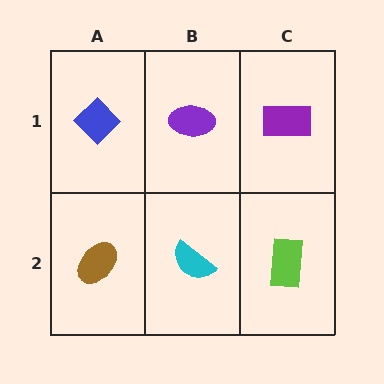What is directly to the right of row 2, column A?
A cyan semicircle.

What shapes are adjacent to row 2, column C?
A purple rectangle (row 1, column C), a cyan semicircle (row 2, column B).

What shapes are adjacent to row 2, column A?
A blue diamond (row 1, column A), a cyan semicircle (row 2, column B).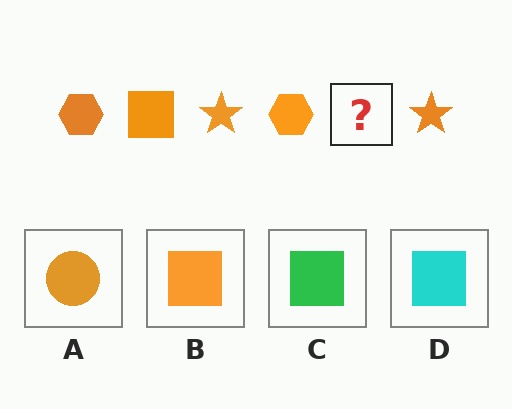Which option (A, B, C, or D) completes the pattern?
B.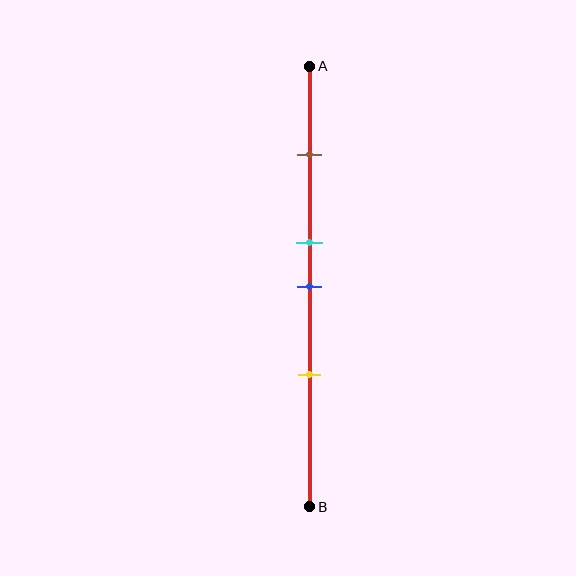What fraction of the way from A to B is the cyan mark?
The cyan mark is approximately 40% (0.4) of the way from A to B.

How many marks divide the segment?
There are 4 marks dividing the segment.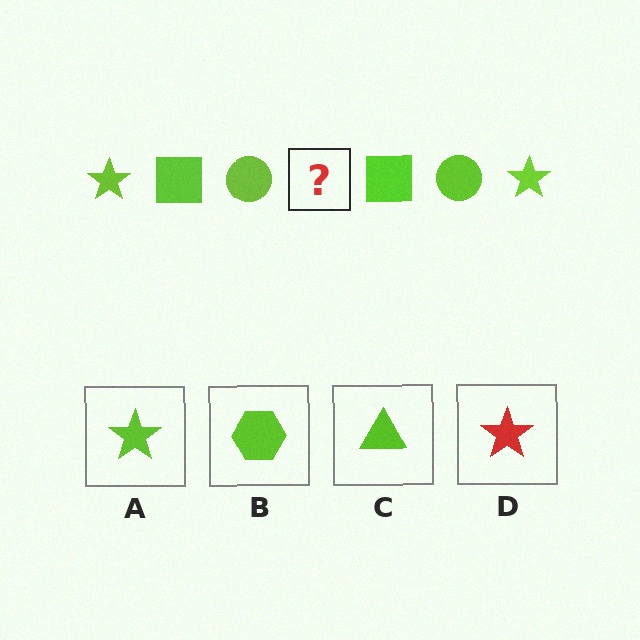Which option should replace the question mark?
Option A.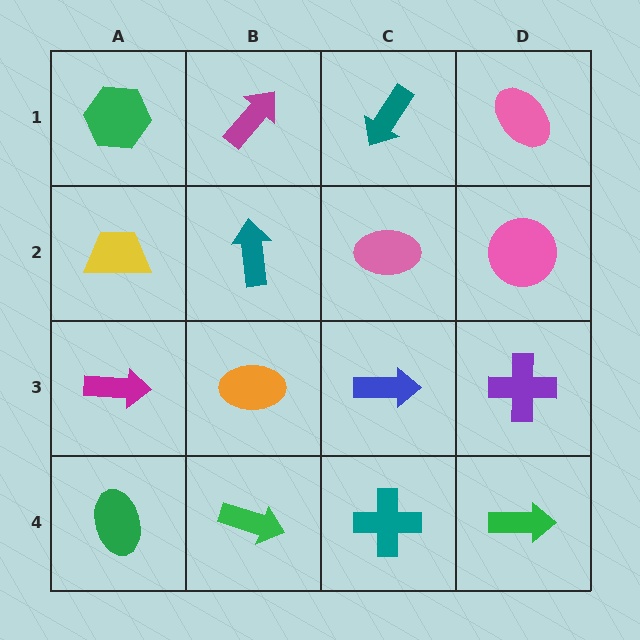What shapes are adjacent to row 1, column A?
A yellow trapezoid (row 2, column A), a magenta arrow (row 1, column B).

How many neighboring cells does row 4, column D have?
2.